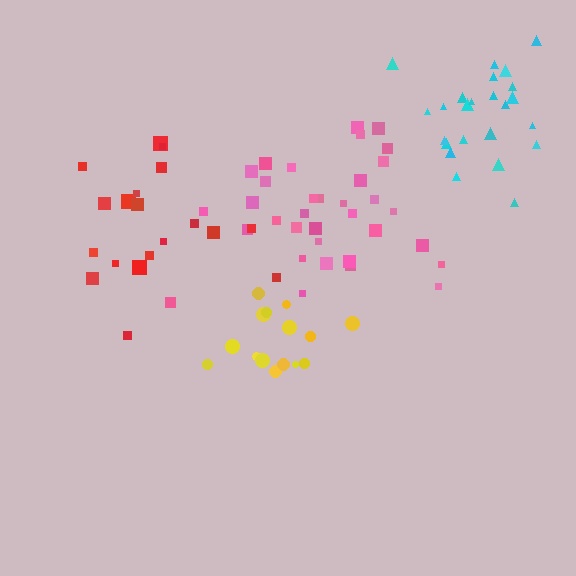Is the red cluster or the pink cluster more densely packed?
Pink.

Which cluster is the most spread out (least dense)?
Red.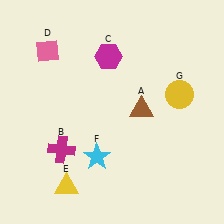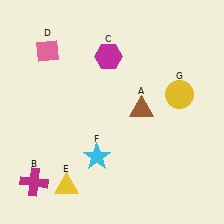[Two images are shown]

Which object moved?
The magenta cross (B) moved down.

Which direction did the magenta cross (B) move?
The magenta cross (B) moved down.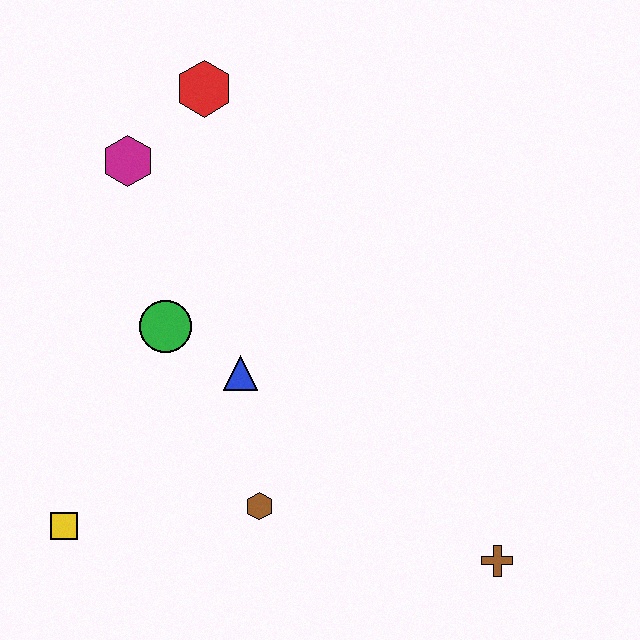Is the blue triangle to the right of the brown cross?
No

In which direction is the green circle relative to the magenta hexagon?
The green circle is below the magenta hexagon.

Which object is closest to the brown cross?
The brown hexagon is closest to the brown cross.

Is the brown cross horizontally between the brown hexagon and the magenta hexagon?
No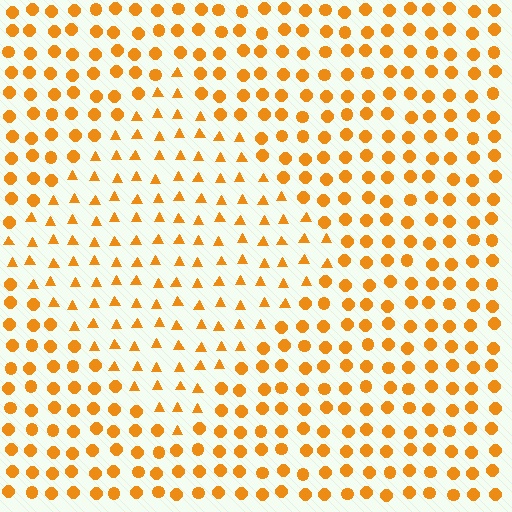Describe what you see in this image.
The image is filled with small orange elements arranged in a uniform grid. A diamond-shaped region contains triangles, while the surrounding area contains circles. The boundary is defined purely by the change in element shape.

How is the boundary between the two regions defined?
The boundary is defined by a change in element shape: triangles inside vs. circles outside. All elements share the same color and spacing.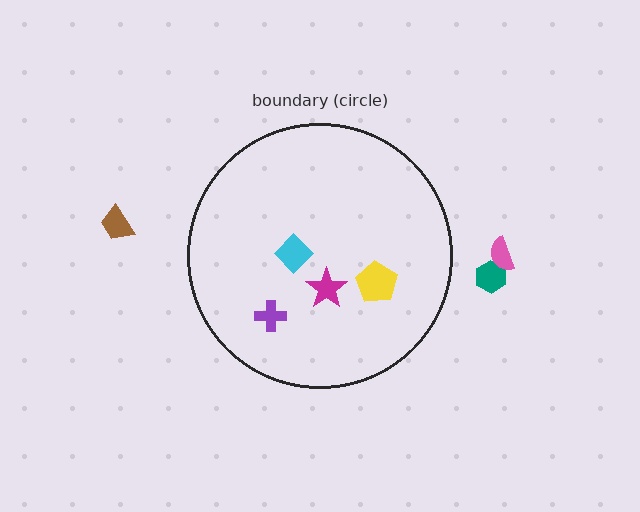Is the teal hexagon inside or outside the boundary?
Outside.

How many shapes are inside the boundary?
4 inside, 3 outside.